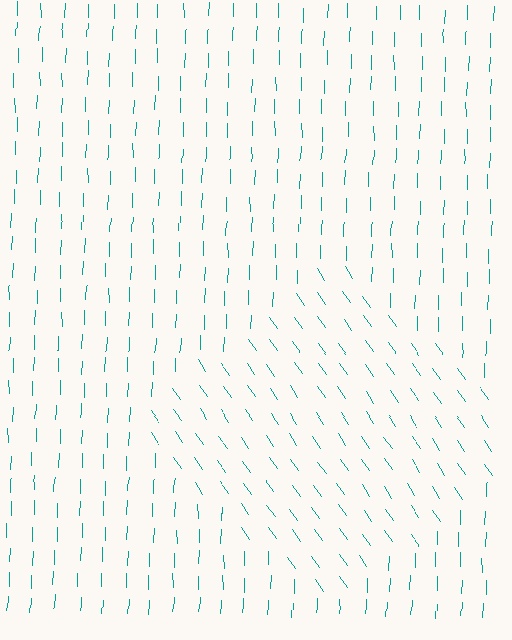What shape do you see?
I see a diamond.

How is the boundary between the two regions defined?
The boundary is defined purely by a change in line orientation (approximately 35 degrees difference). All lines are the same color and thickness.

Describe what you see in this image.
The image is filled with small teal line segments. A diamond region in the image has lines oriented differently from the surrounding lines, creating a visible texture boundary.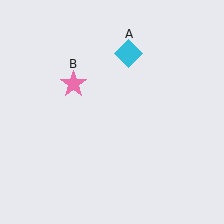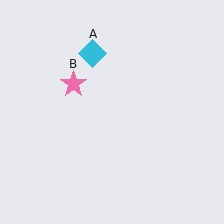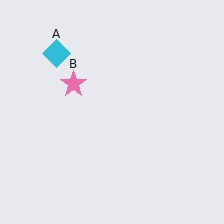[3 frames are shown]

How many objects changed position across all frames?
1 object changed position: cyan diamond (object A).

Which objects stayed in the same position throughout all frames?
Pink star (object B) remained stationary.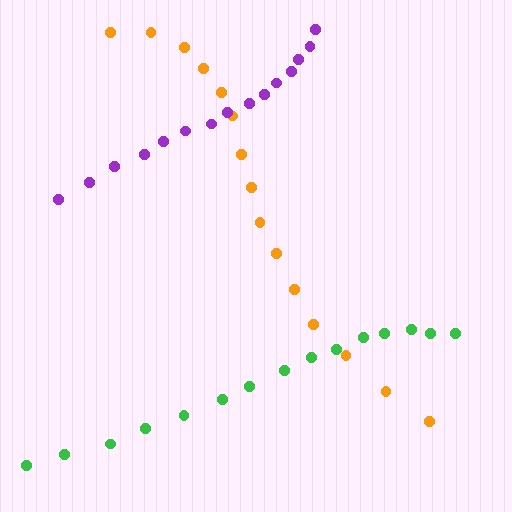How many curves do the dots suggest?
There are 3 distinct paths.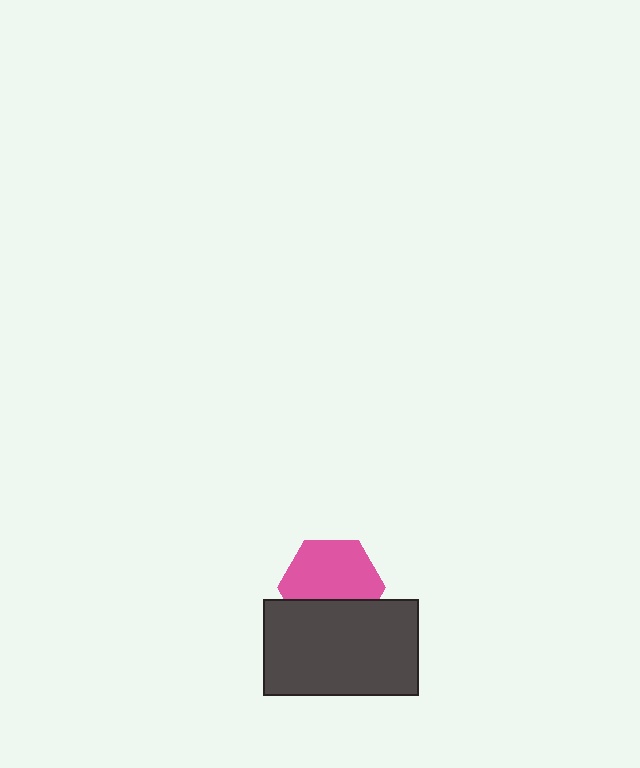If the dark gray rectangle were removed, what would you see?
You would see the complete pink hexagon.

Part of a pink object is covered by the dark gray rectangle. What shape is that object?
It is a hexagon.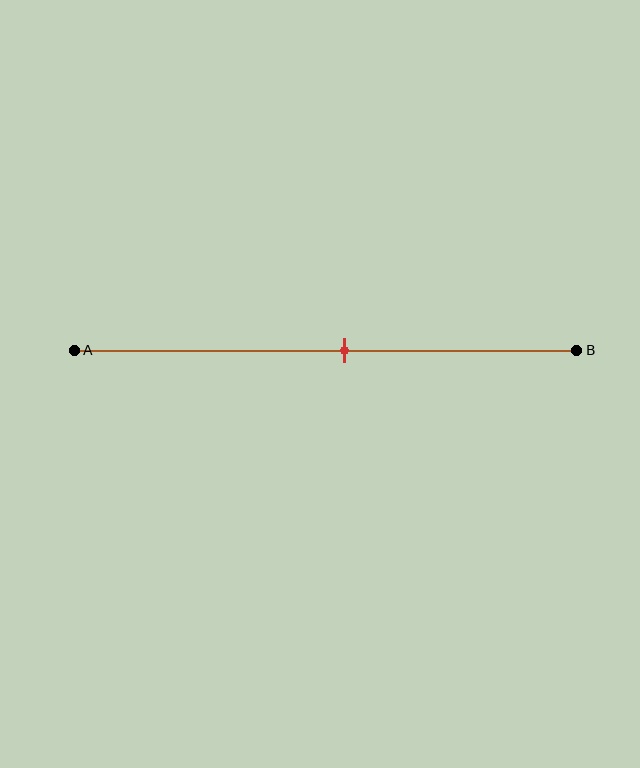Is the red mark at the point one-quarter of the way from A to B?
No, the mark is at about 55% from A, not at the 25% one-quarter point.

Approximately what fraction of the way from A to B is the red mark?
The red mark is approximately 55% of the way from A to B.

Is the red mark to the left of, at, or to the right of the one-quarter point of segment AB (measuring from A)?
The red mark is to the right of the one-quarter point of segment AB.